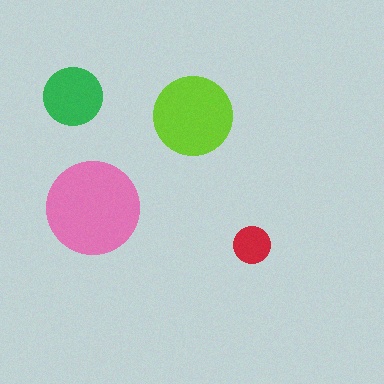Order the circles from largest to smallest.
the pink one, the lime one, the green one, the red one.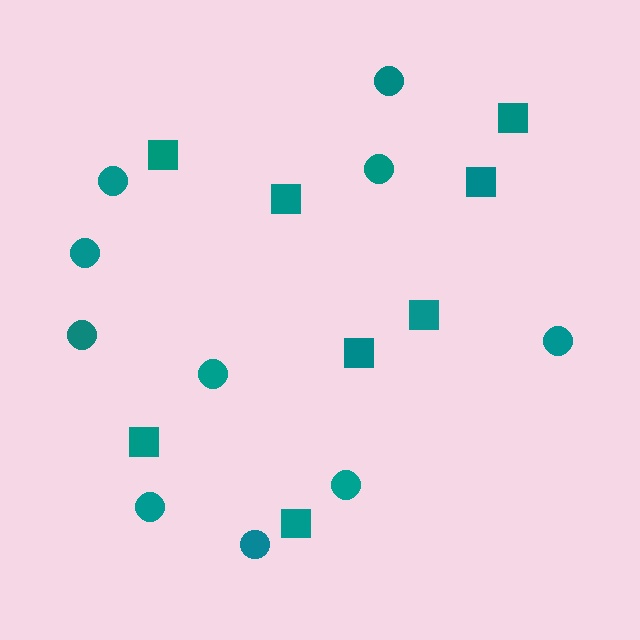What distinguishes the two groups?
There are 2 groups: one group of circles (10) and one group of squares (8).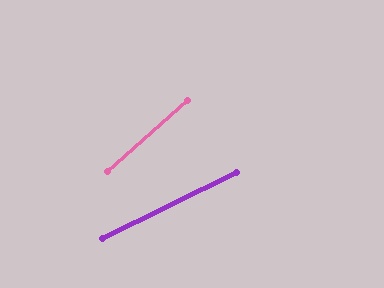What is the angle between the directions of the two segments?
Approximately 15 degrees.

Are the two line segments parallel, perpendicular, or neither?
Neither parallel nor perpendicular — they differ by about 15°.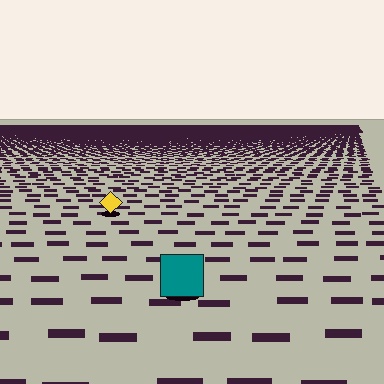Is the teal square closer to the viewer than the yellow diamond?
Yes. The teal square is closer — you can tell from the texture gradient: the ground texture is coarser near it.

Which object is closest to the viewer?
The teal square is closest. The texture marks near it are larger and more spread out.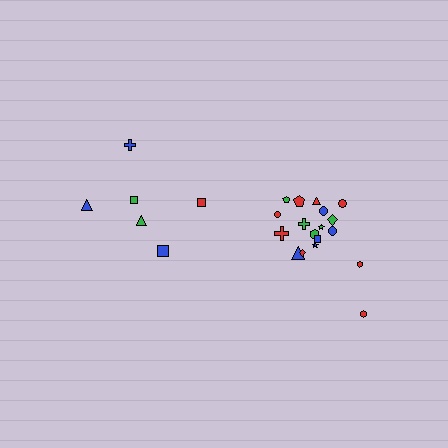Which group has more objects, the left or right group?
The right group.